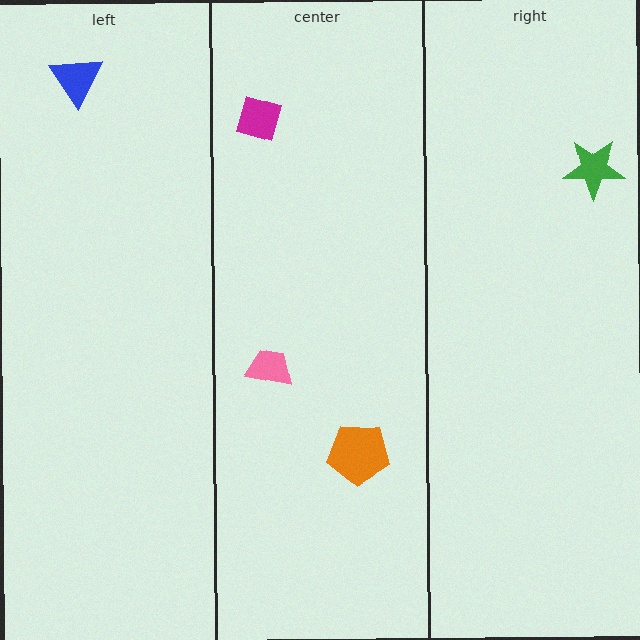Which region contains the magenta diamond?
The center region.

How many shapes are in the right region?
1.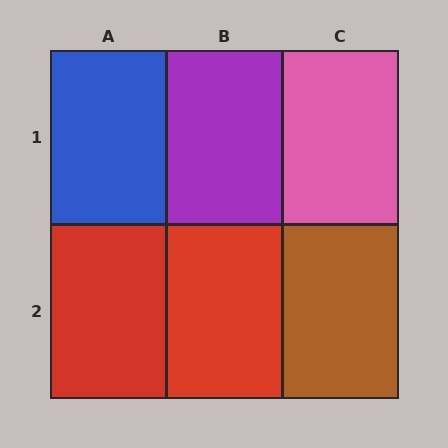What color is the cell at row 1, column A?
Blue.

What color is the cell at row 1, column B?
Purple.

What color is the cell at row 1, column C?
Pink.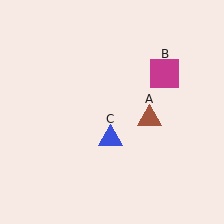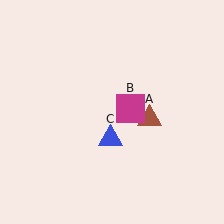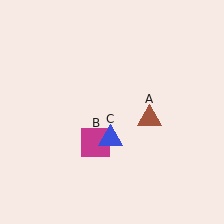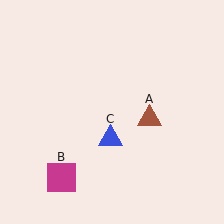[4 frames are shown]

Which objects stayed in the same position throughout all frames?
Brown triangle (object A) and blue triangle (object C) remained stationary.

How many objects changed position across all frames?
1 object changed position: magenta square (object B).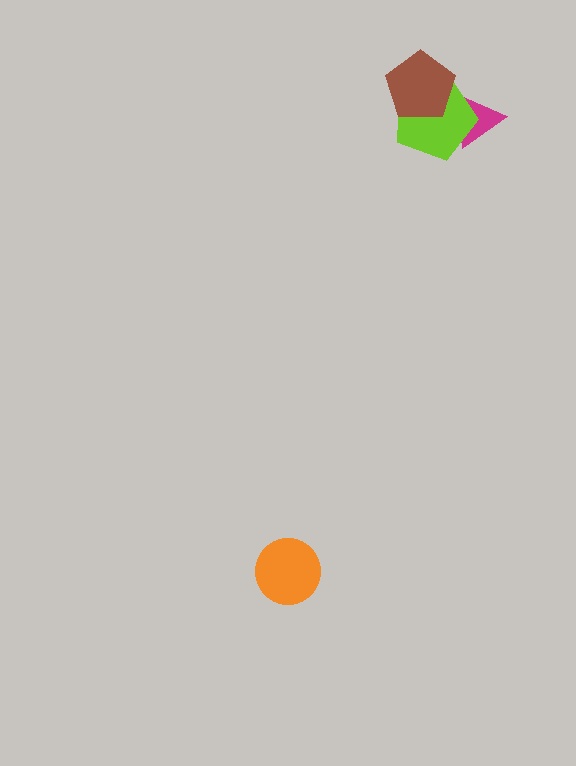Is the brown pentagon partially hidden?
No, no other shape covers it.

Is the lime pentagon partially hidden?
Yes, it is partially covered by another shape.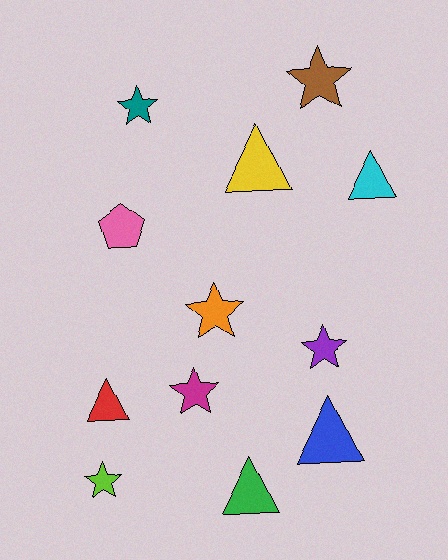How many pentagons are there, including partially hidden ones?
There is 1 pentagon.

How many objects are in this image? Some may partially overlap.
There are 12 objects.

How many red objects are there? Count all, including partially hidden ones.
There is 1 red object.